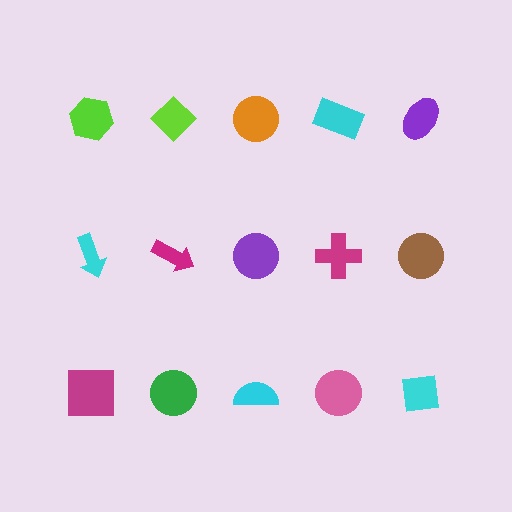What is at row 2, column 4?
A magenta cross.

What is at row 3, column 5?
A cyan square.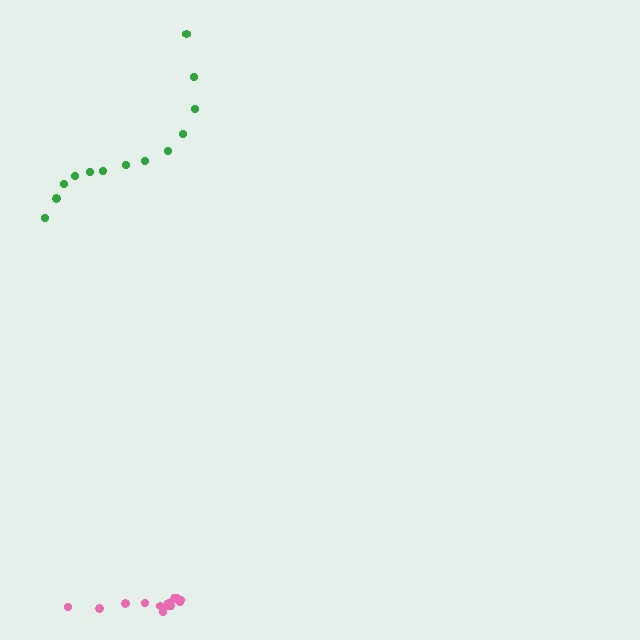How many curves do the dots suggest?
There are 2 distinct paths.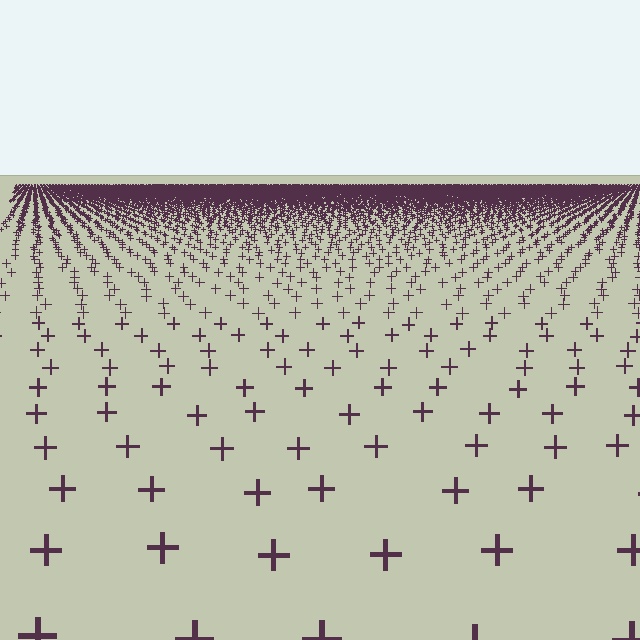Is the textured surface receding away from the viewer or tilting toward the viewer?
The surface is receding away from the viewer. Texture elements get smaller and denser toward the top.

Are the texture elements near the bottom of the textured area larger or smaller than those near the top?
Larger. Near the bottom, elements are closer to the viewer and appear at a bigger on-screen size.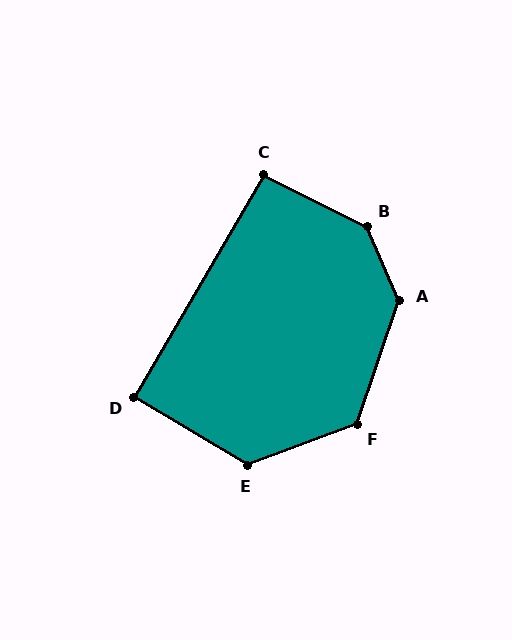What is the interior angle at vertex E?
Approximately 129 degrees (obtuse).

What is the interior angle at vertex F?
Approximately 129 degrees (obtuse).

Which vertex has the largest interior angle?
B, at approximately 140 degrees.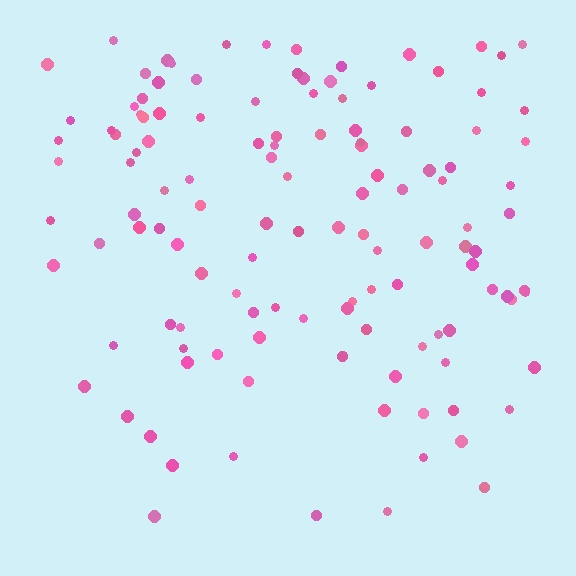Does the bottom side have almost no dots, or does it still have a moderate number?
Still a moderate number, just noticeably fewer than the top.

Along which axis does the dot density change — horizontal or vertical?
Vertical.